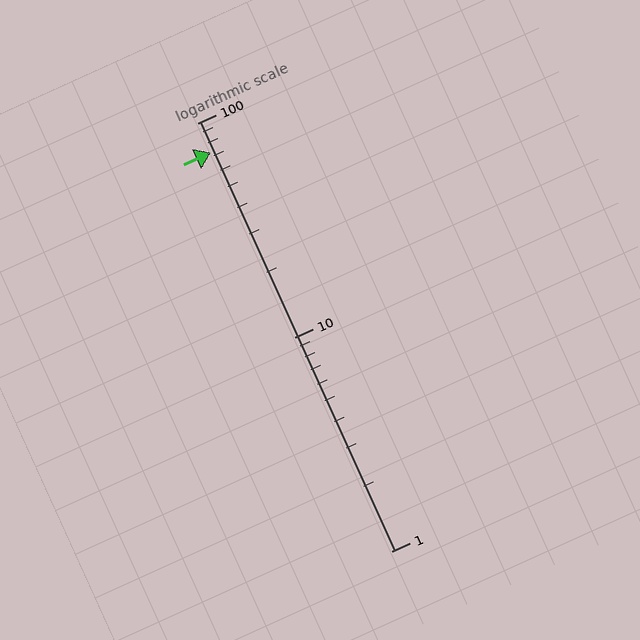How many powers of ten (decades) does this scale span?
The scale spans 2 decades, from 1 to 100.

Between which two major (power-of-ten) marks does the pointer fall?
The pointer is between 10 and 100.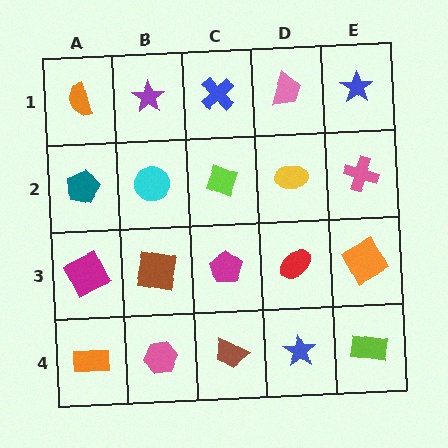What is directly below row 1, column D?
A yellow ellipse.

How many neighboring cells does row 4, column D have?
3.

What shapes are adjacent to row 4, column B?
A brown square (row 3, column B), an orange rectangle (row 4, column A), a brown trapezoid (row 4, column C).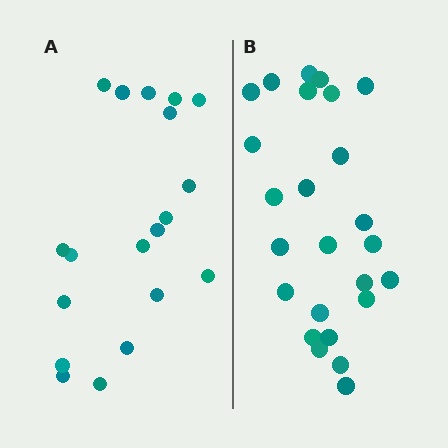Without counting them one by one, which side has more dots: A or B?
Region B (the right region) has more dots.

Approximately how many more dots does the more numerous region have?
Region B has about 6 more dots than region A.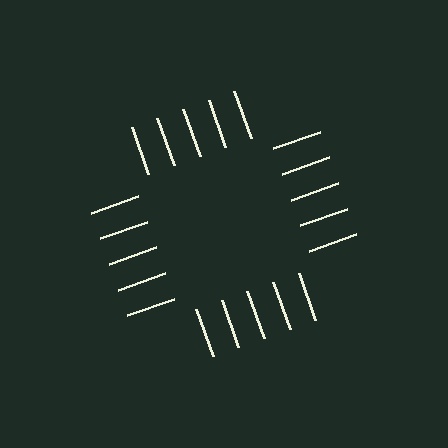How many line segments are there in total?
20 — 5 along each of the 4 edges.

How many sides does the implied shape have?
4 sides — the line-ends trace a square.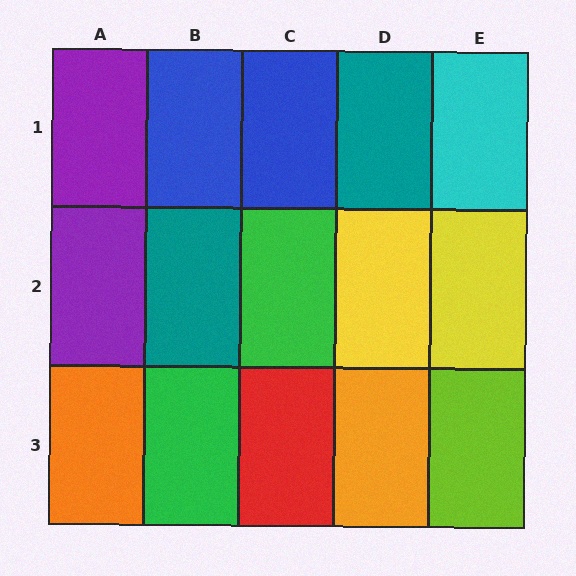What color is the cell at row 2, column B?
Teal.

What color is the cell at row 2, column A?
Purple.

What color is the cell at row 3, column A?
Orange.